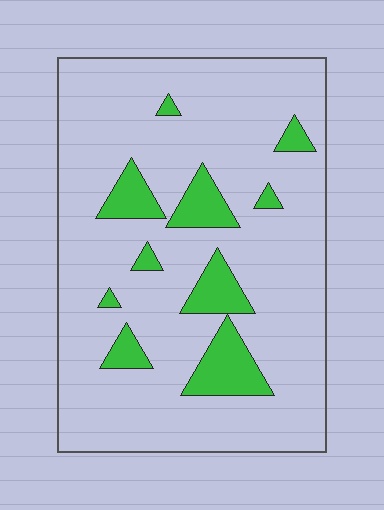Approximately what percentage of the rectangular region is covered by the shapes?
Approximately 15%.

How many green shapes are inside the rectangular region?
10.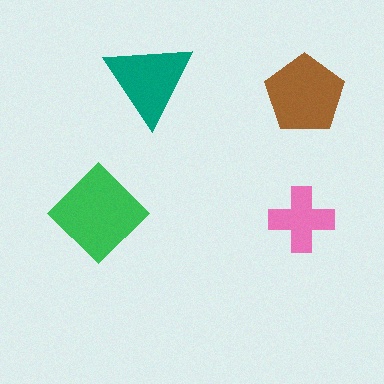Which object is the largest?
The green diamond.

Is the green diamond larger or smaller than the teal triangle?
Larger.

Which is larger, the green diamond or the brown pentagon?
The green diamond.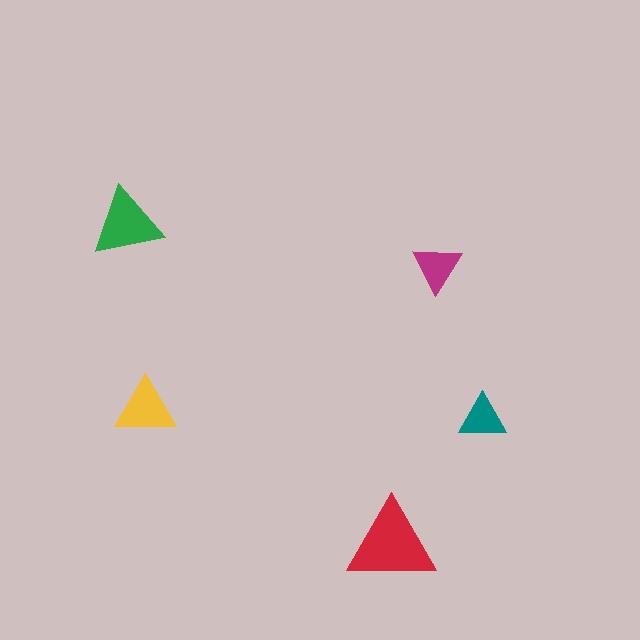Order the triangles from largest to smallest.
the red one, the green one, the yellow one, the magenta one, the teal one.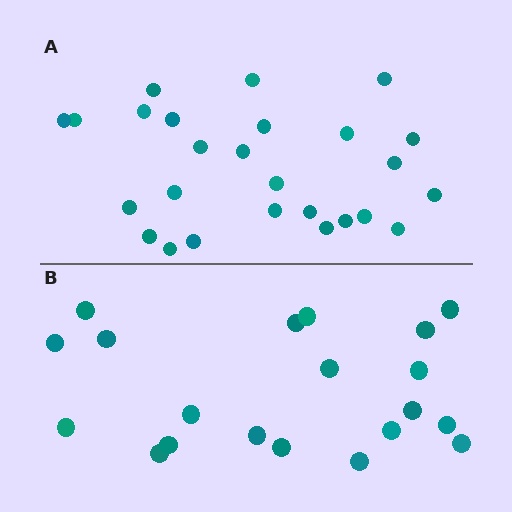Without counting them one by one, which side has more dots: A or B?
Region A (the top region) has more dots.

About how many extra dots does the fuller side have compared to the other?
Region A has about 6 more dots than region B.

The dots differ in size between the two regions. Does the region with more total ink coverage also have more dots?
No. Region B has more total ink coverage because its dots are larger, but region A actually contains more individual dots. Total area can be misleading — the number of items is what matters here.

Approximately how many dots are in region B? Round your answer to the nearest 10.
About 20 dots.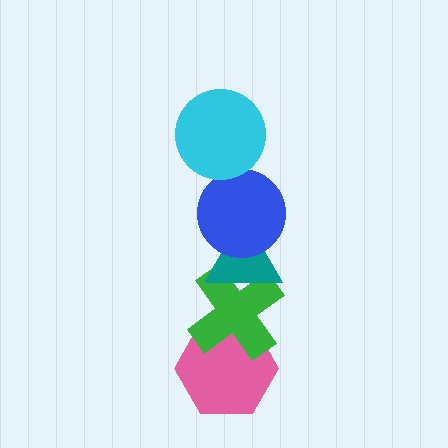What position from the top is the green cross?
The green cross is 4th from the top.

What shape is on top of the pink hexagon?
The green cross is on top of the pink hexagon.